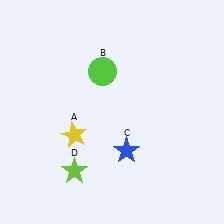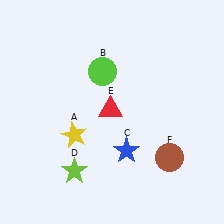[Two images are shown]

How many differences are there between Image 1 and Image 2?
There are 2 differences between the two images.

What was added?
A red triangle (E), a brown circle (F) were added in Image 2.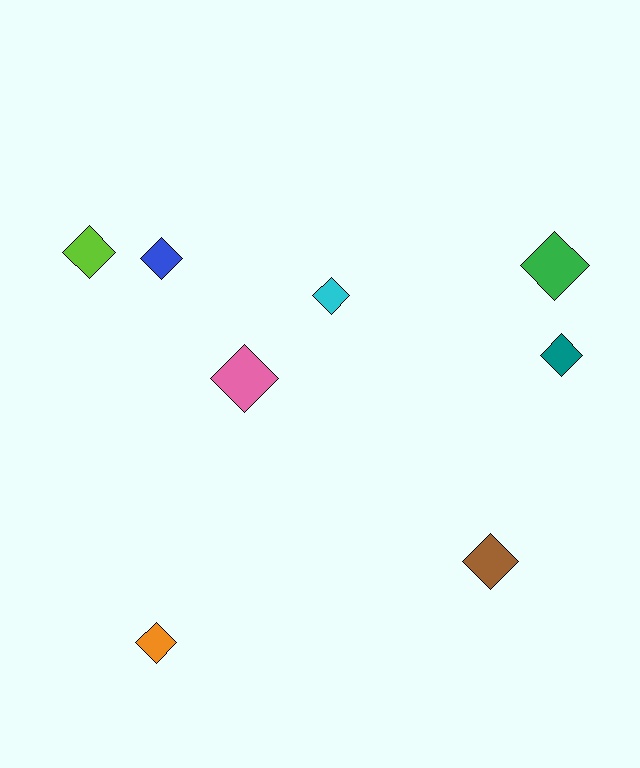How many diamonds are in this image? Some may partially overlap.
There are 8 diamonds.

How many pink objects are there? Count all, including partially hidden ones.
There is 1 pink object.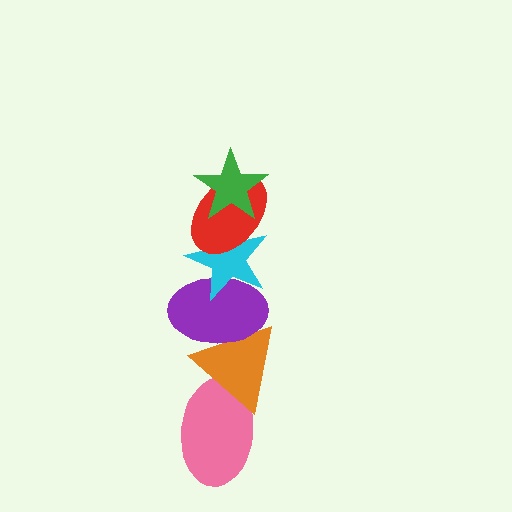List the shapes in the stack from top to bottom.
From top to bottom: the green star, the red ellipse, the cyan star, the purple ellipse, the orange triangle, the pink ellipse.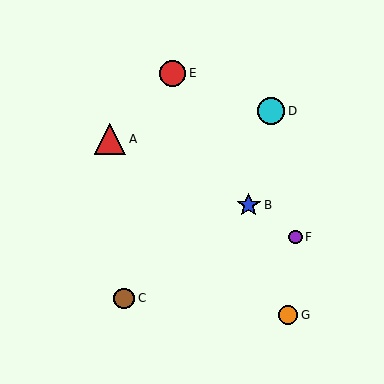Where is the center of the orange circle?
The center of the orange circle is at (288, 315).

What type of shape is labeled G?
Shape G is an orange circle.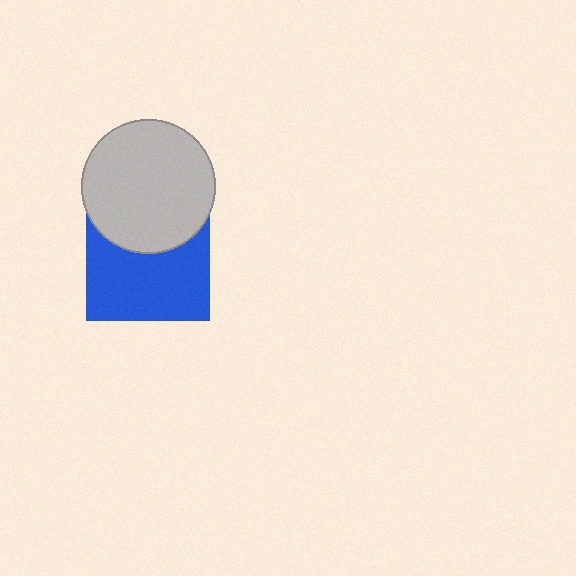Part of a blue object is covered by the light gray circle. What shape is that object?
It is a square.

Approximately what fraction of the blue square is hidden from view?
Roughly 37% of the blue square is hidden behind the light gray circle.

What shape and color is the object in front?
The object in front is a light gray circle.